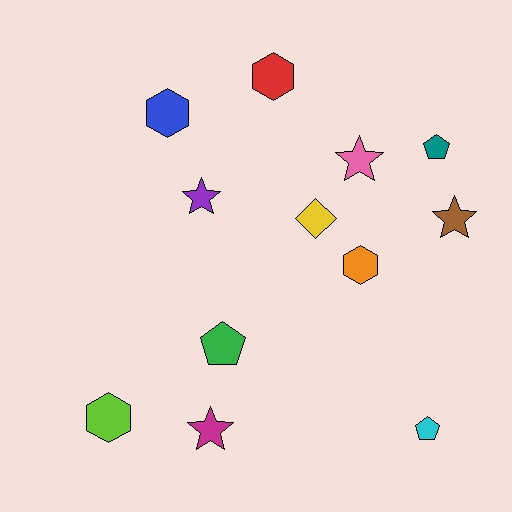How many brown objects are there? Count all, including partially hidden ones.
There is 1 brown object.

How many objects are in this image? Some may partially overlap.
There are 12 objects.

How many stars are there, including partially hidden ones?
There are 4 stars.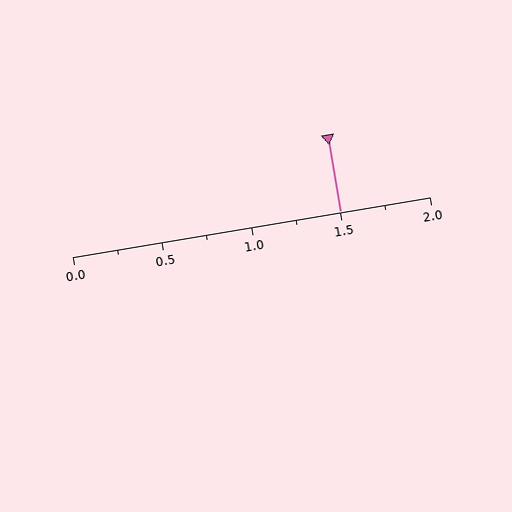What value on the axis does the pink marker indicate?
The marker indicates approximately 1.5.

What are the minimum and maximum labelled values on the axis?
The axis runs from 0.0 to 2.0.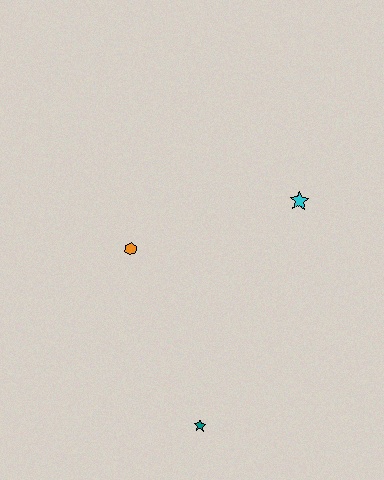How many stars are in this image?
There are 2 stars.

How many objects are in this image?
There are 3 objects.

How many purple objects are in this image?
There are no purple objects.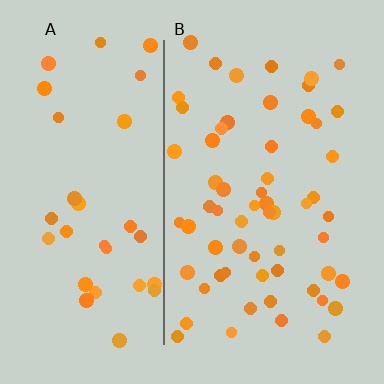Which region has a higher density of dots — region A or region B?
B (the right).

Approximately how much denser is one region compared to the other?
Approximately 1.6× — region B over region A.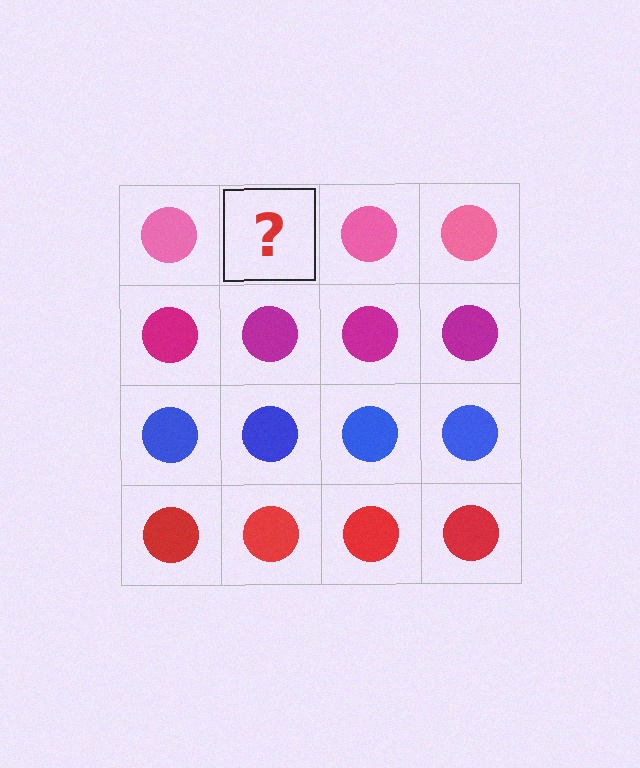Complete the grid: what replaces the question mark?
The question mark should be replaced with a pink circle.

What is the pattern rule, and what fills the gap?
The rule is that each row has a consistent color. The gap should be filled with a pink circle.